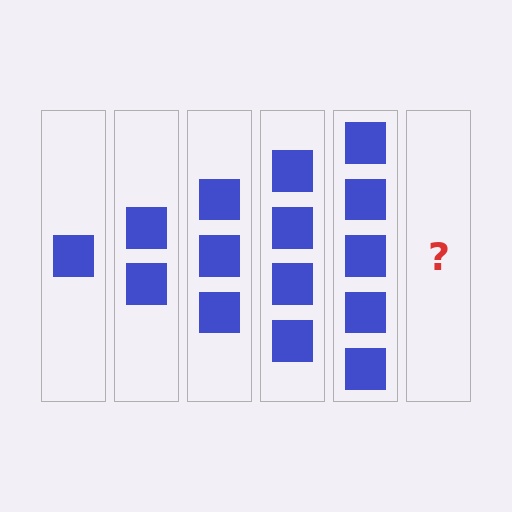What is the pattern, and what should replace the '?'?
The pattern is that each step adds one more square. The '?' should be 6 squares.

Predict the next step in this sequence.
The next step is 6 squares.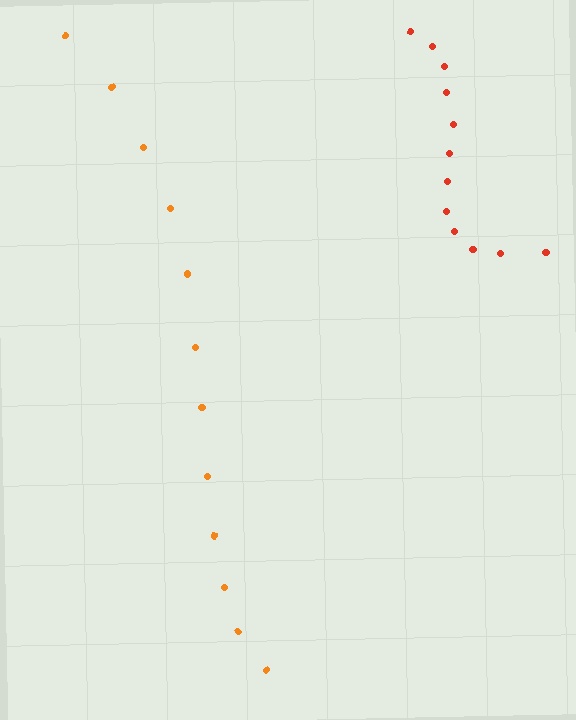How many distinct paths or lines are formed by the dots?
There are 2 distinct paths.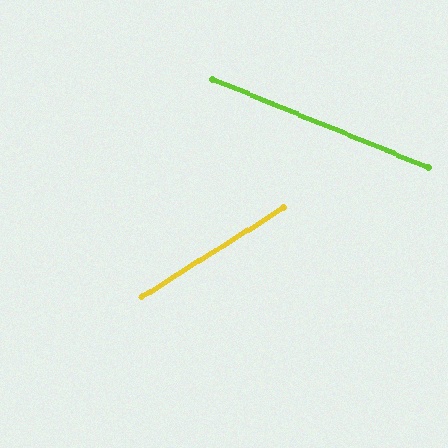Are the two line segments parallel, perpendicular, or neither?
Neither parallel nor perpendicular — they differ by about 54°.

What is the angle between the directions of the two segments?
Approximately 54 degrees.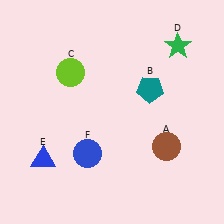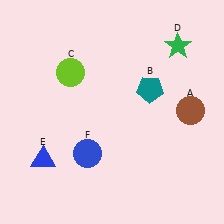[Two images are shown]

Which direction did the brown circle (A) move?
The brown circle (A) moved up.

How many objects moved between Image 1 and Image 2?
1 object moved between the two images.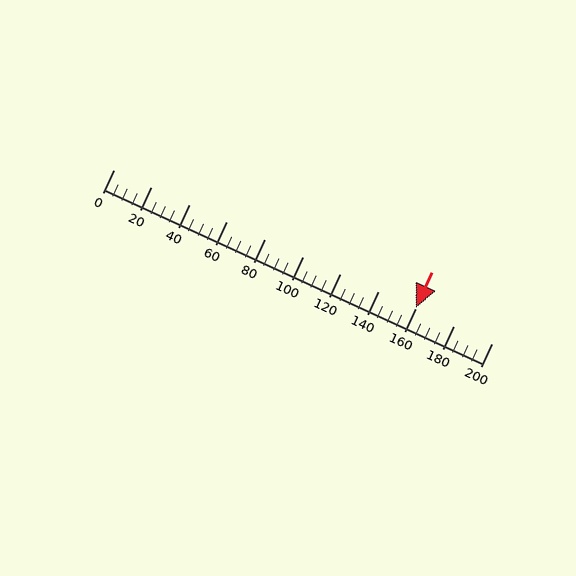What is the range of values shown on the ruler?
The ruler shows values from 0 to 200.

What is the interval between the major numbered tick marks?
The major tick marks are spaced 20 units apart.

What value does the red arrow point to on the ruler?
The red arrow points to approximately 160.